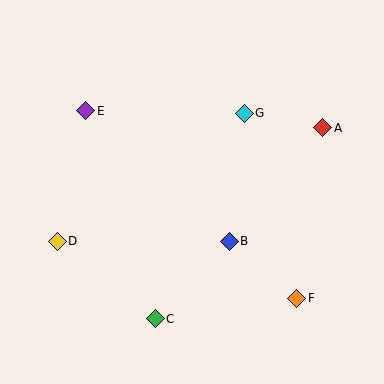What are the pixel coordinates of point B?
Point B is at (229, 241).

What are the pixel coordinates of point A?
Point A is at (323, 128).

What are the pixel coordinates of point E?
Point E is at (86, 111).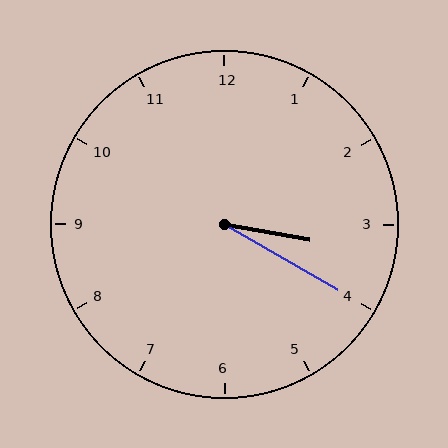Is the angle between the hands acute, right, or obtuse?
It is acute.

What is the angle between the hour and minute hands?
Approximately 20 degrees.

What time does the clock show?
3:20.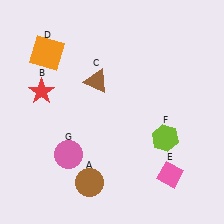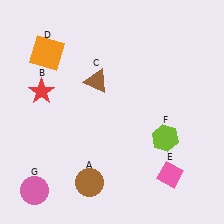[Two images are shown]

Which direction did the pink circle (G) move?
The pink circle (G) moved down.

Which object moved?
The pink circle (G) moved down.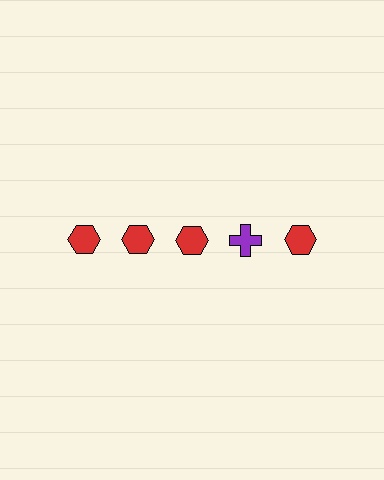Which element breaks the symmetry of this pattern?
The purple cross in the top row, second from right column breaks the symmetry. All other shapes are red hexagons.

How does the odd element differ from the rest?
It differs in both color (purple instead of red) and shape (cross instead of hexagon).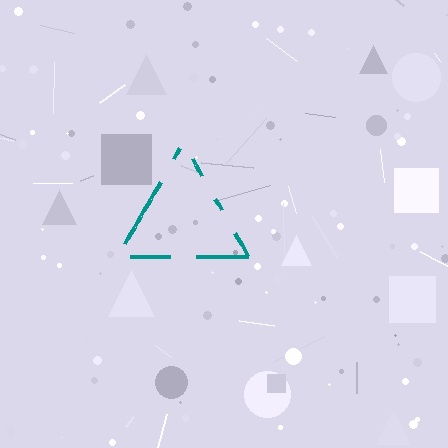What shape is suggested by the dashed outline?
The dashed outline suggests a triangle.